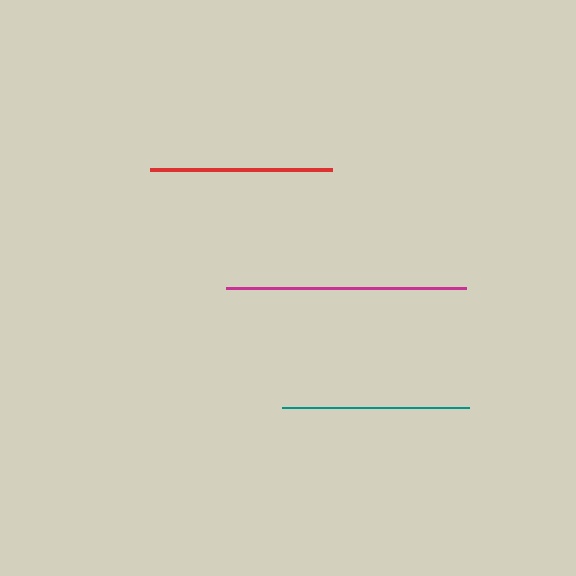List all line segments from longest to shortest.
From longest to shortest: magenta, teal, red.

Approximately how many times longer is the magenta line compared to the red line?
The magenta line is approximately 1.3 times the length of the red line.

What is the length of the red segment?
The red segment is approximately 183 pixels long.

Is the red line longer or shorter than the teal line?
The teal line is longer than the red line.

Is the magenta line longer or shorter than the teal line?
The magenta line is longer than the teal line.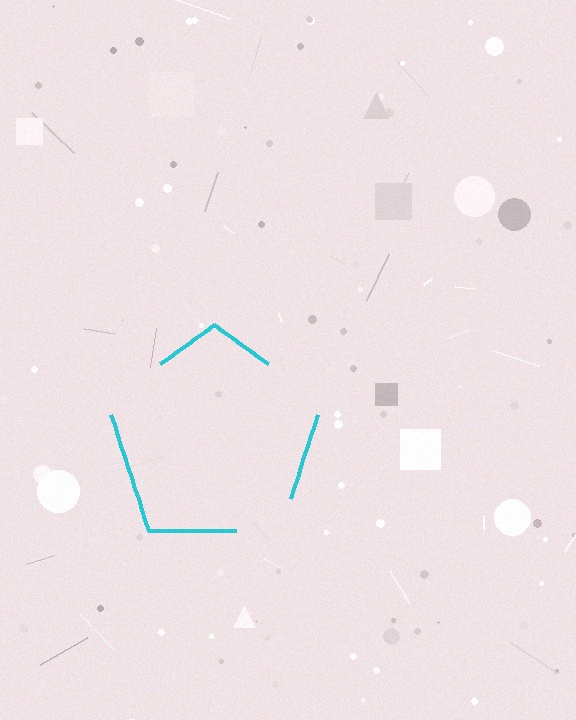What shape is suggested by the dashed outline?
The dashed outline suggests a pentagon.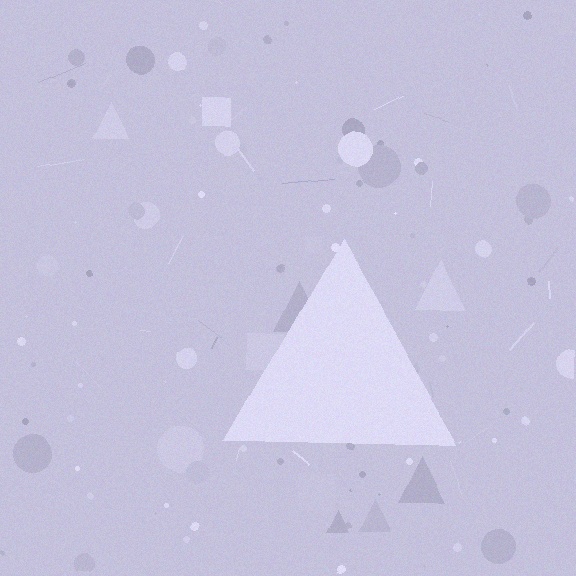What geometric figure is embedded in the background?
A triangle is embedded in the background.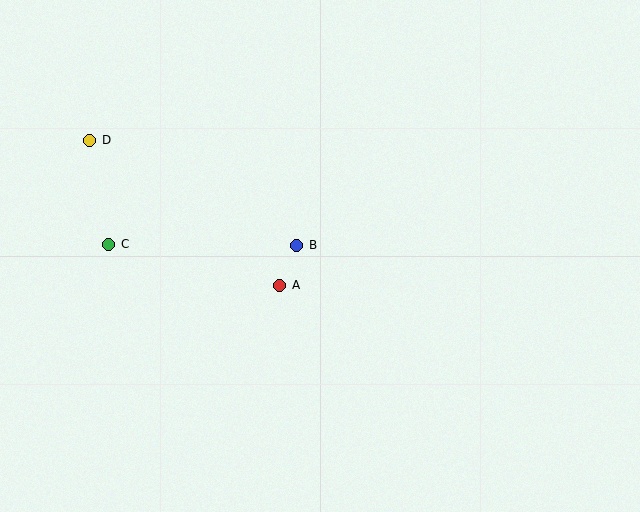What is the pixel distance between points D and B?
The distance between D and B is 232 pixels.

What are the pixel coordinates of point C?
Point C is at (109, 244).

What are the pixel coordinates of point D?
Point D is at (90, 140).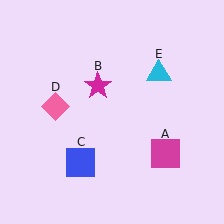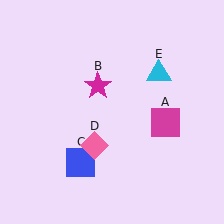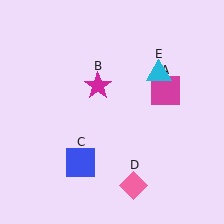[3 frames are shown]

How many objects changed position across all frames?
2 objects changed position: magenta square (object A), pink diamond (object D).